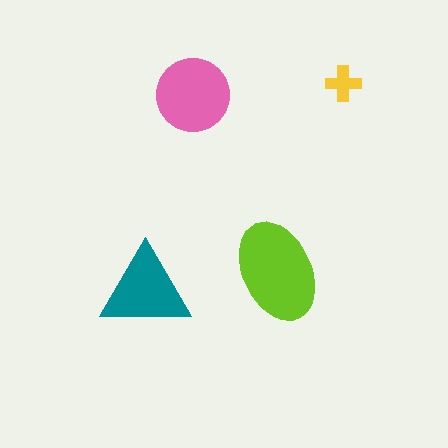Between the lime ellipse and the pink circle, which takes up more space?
The lime ellipse.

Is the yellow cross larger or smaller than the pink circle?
Smaller.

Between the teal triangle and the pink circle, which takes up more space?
The pink circle.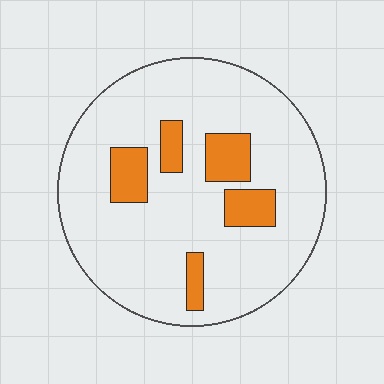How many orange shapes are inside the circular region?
5.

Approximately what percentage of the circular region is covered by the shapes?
Approximately 15%.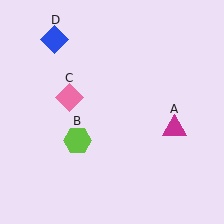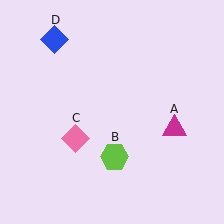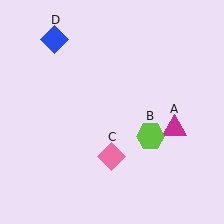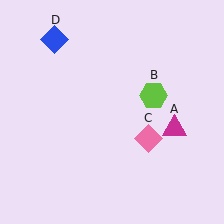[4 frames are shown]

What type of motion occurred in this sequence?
The lime hexagon (object B), pink diamond (object C) rotated counterclockwise around the center of the scene.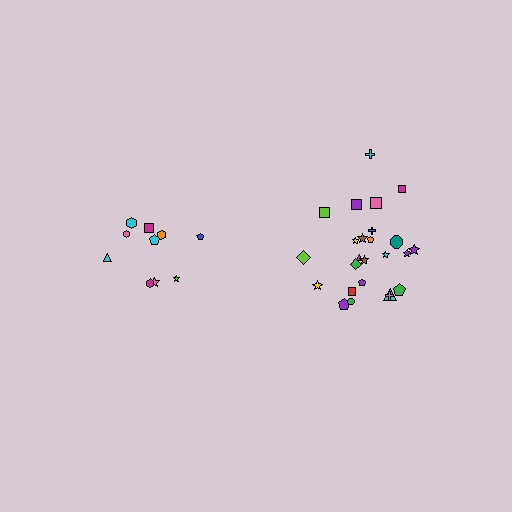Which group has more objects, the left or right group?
The right group.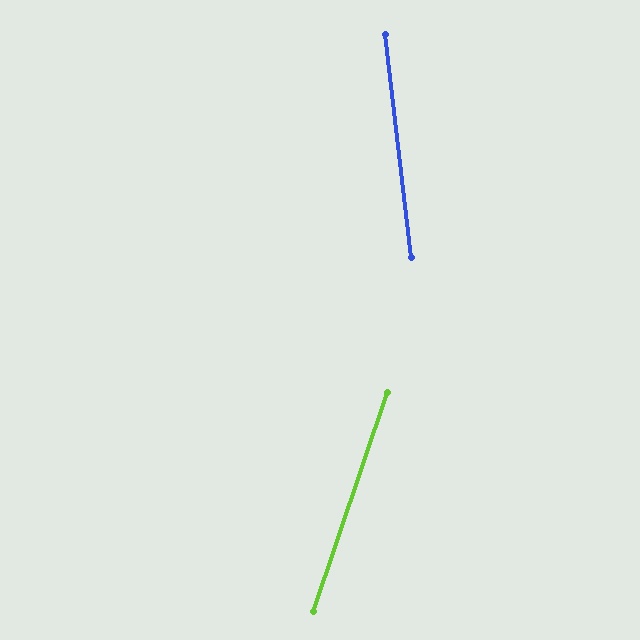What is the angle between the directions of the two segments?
Approximately 25 degrees.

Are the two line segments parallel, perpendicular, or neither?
Neither parallel nor perpendicular — they differ by about 25°.